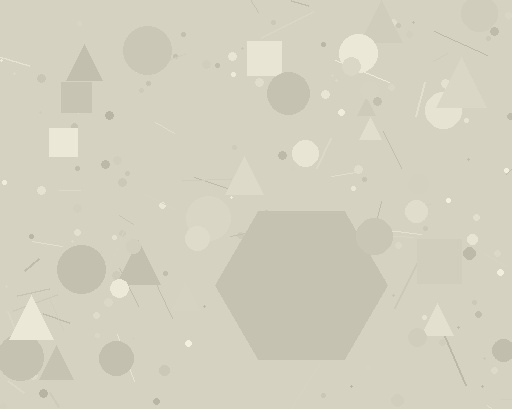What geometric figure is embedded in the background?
A hexagon is embedded in the background.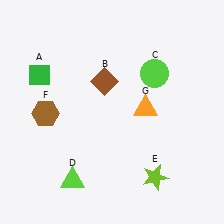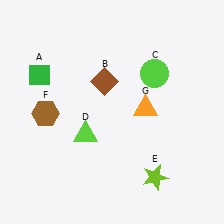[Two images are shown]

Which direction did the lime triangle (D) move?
The lime triangle (D) moved up.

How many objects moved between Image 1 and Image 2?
1 object moved between the two images.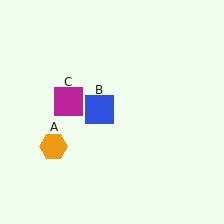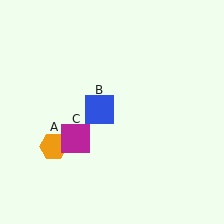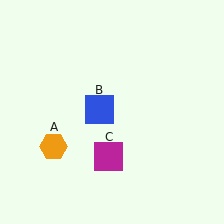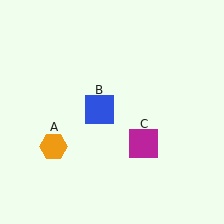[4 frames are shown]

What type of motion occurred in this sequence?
The magenta square (object C) rotated counterclockwise around the center of the scene.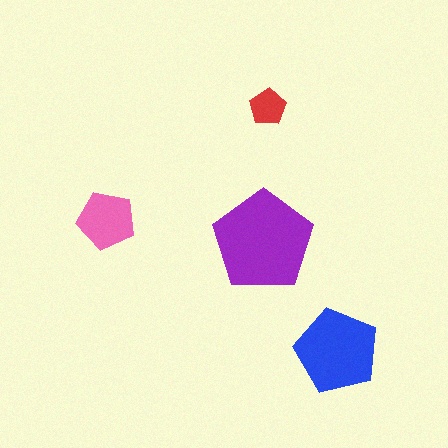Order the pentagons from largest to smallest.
the purple one, the blue one, the pink one, the red one.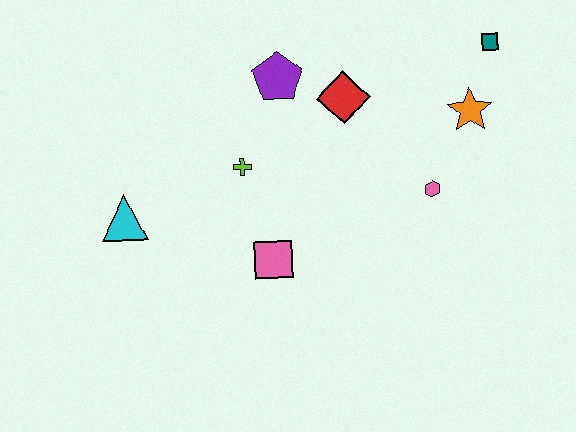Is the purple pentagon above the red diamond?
Yes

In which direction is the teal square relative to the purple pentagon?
The teal square is to the right of the purple pentagon.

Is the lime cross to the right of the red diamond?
No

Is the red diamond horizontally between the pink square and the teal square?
Yes